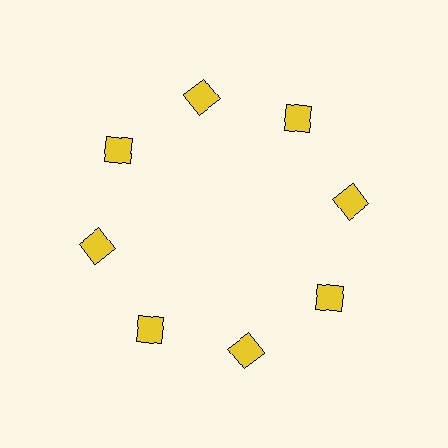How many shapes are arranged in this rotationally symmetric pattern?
There are 8 shapes, arranged in 8 groups of 1.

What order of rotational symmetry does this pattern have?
This pattern has 8-fold rotational symmetry.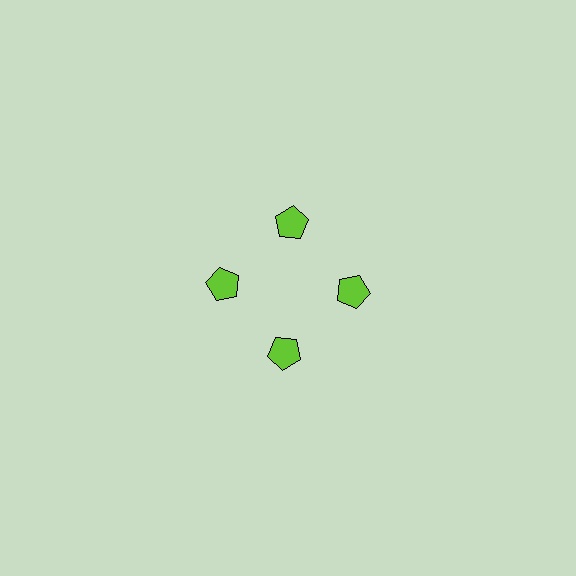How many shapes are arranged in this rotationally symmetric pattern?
There are 4 shapes, arranged in 4 groups of 1.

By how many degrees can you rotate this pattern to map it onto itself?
The pattern maps onto itself every 90 degrees of rotation.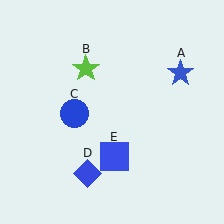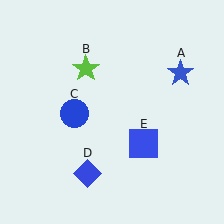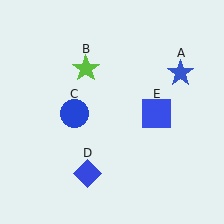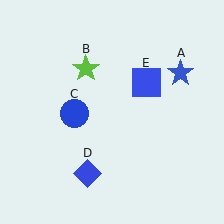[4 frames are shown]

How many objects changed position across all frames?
1 object changed position: blue square (object E).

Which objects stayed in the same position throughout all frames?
Blue star (object A) and lime star (object B) and blue circle (object C) and blue diamond (object D) remained stationary.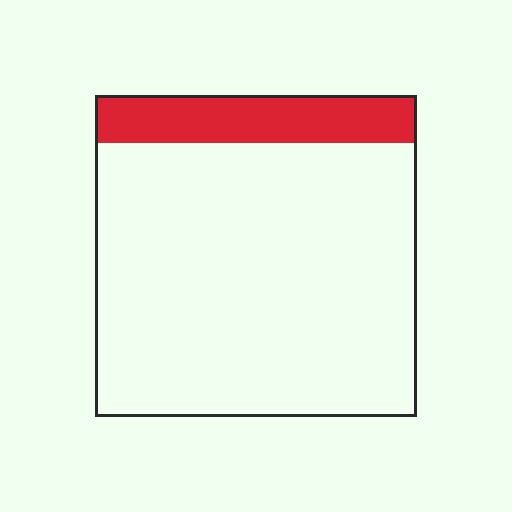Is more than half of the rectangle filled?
No.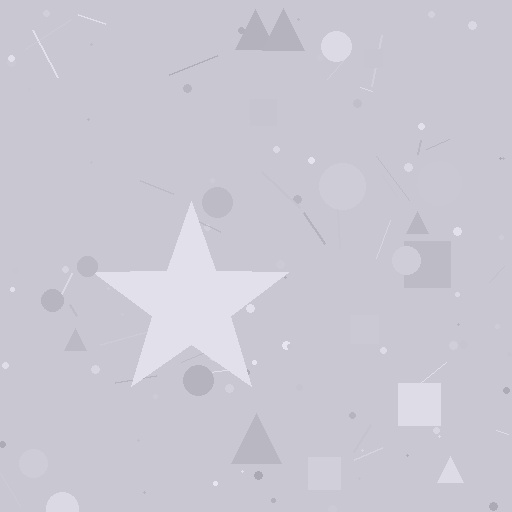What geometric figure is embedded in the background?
A star is embedded in the background.